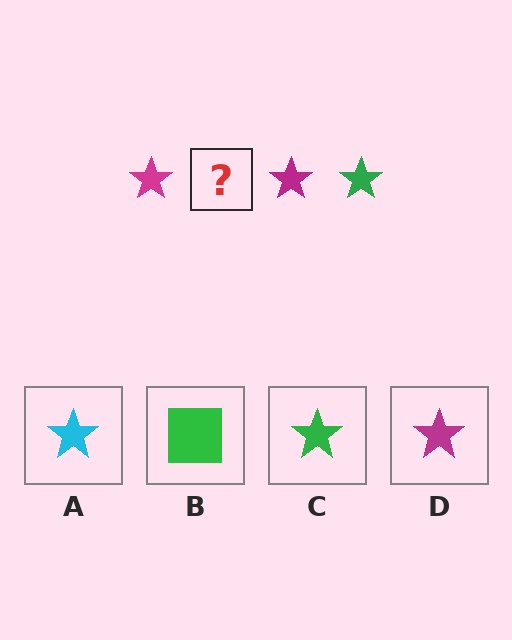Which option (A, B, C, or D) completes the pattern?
C.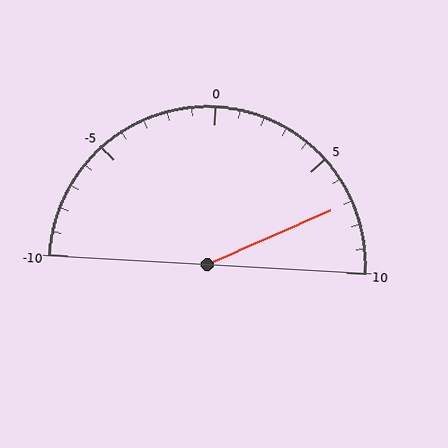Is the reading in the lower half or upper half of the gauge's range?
The reading is in the upper half of the range (-10 to 10).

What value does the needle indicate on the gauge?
The needle indicates approximately 7.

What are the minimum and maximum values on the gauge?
The gauge ranges from -10 to 10.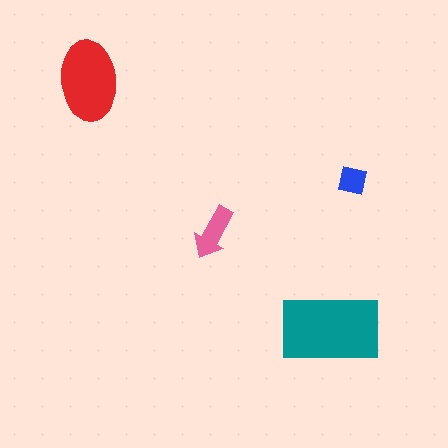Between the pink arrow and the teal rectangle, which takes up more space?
The teal rectangle.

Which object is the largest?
The teal rectangle.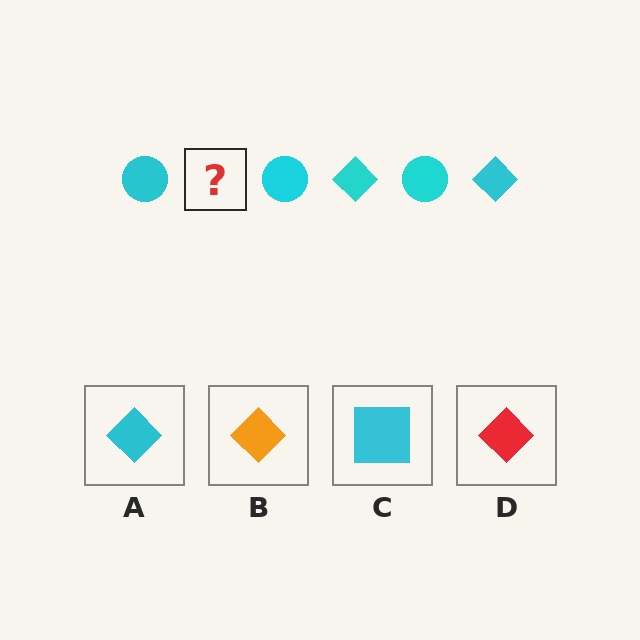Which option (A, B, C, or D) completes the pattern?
A.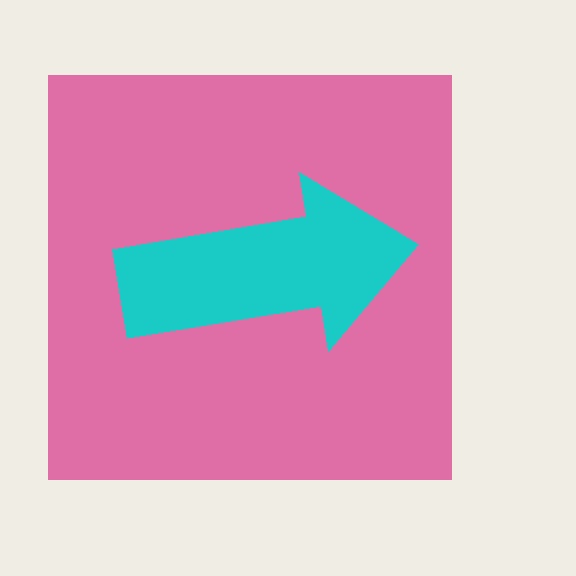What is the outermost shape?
The pink square.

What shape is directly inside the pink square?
The cyan arrow.